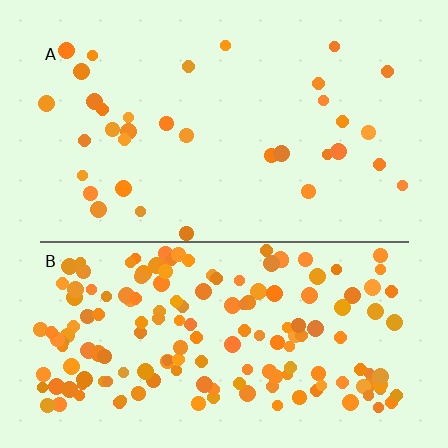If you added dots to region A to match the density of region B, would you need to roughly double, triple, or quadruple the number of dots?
Approximately quadruple.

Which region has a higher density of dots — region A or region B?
B (the bottom).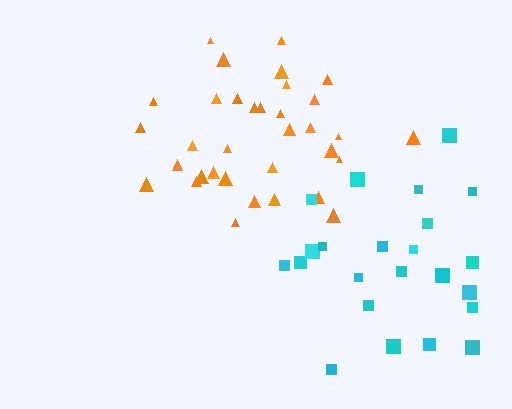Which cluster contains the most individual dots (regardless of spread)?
Orange (35).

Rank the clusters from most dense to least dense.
orange, cyan.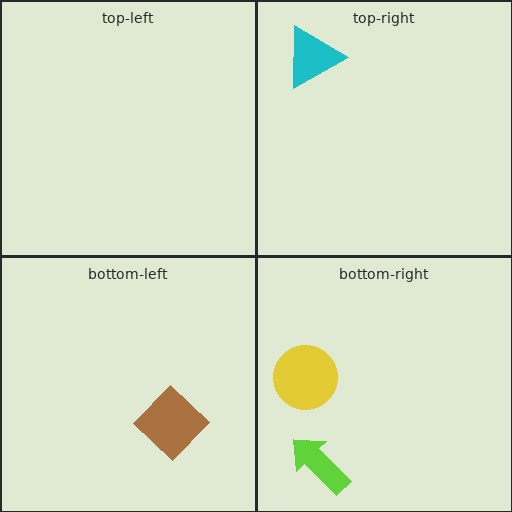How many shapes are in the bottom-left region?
1.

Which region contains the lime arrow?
The bottom-right region.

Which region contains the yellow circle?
The bottom-right region.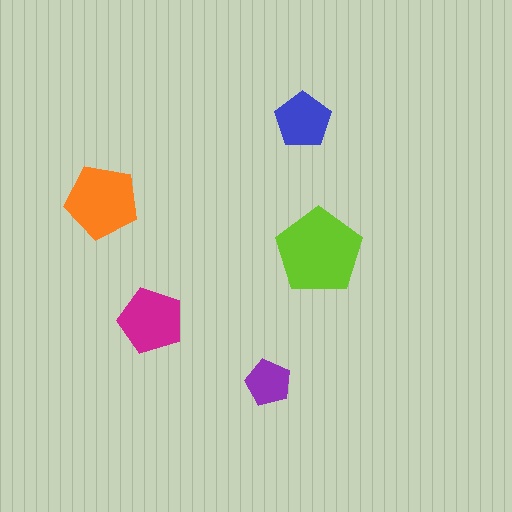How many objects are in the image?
There are 5 objects in the image.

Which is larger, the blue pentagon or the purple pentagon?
The blue one.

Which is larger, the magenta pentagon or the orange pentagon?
The orange one.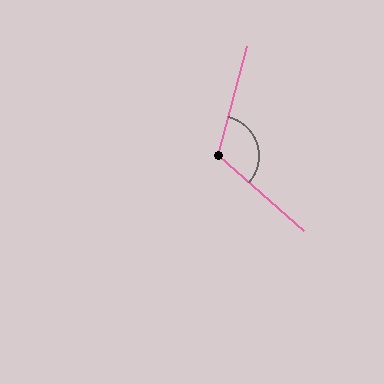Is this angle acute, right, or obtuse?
It is obtuse.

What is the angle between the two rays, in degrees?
Approximately 117 degrees.